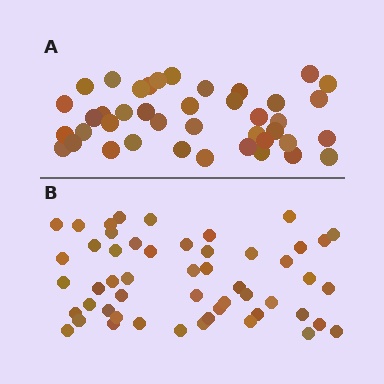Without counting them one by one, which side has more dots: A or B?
Region B (the bottom region) has more dots.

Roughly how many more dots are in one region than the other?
Region B has roughly 12 or so more dots than region A.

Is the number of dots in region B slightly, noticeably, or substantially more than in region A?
Region B has noticeably more, but not dramatically so. The ratio is roughly 1.3 to 1.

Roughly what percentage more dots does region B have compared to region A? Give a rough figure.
About 25% more.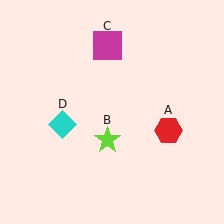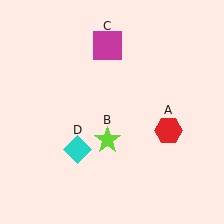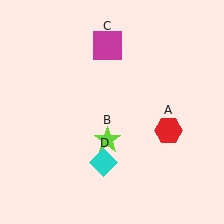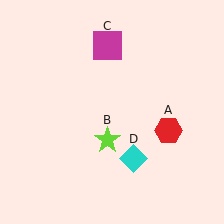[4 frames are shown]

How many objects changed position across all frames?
1 object changed position: cyan diamond (object D).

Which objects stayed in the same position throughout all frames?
Red hexagon (object A) and lime star (object B) and magenta square (object C) remained stationary.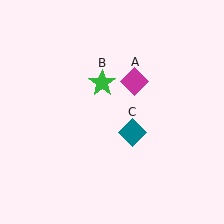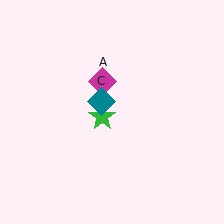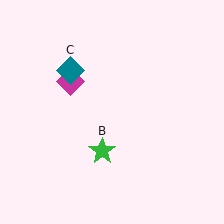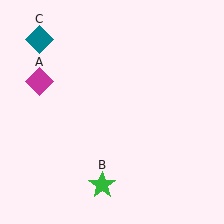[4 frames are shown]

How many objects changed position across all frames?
3 objects changed position: magenta diamond (object A), green star (object B), teal diamond (object C).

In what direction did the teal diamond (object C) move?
The teal diamond (object C) moved up and to the left.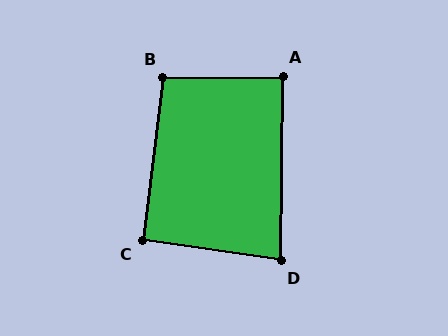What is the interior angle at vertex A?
Approximately 89 degrees (approximately right).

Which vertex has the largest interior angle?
B, at approximately 98 degrees.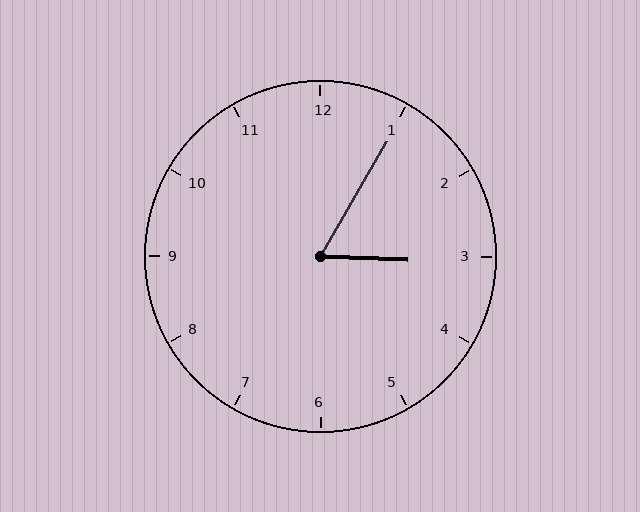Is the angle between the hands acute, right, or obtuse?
It is acute.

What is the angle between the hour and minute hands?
Approximately 62 degrees.